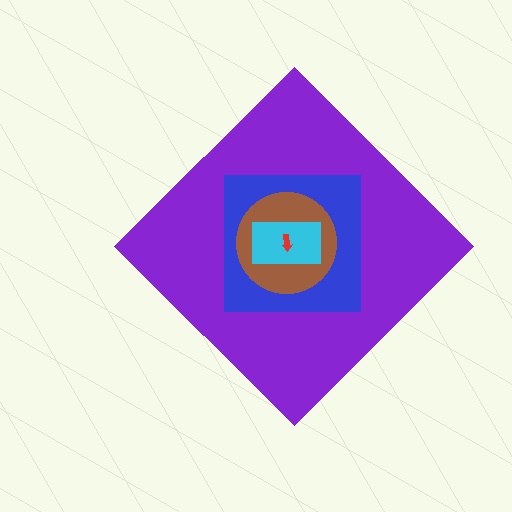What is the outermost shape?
The purple diamond.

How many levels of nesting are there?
5.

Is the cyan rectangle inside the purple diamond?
Yes.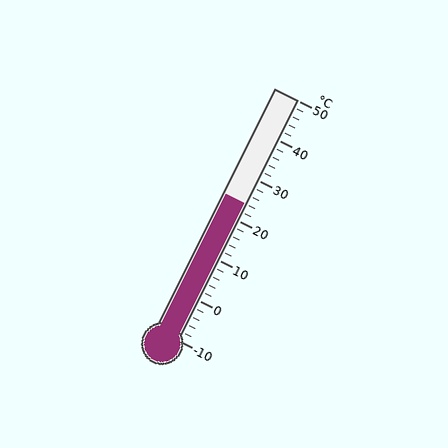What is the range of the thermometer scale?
The thermometer scale ranges from -10°C to 50°C.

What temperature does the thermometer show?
The thermometer shows approximately 24°C.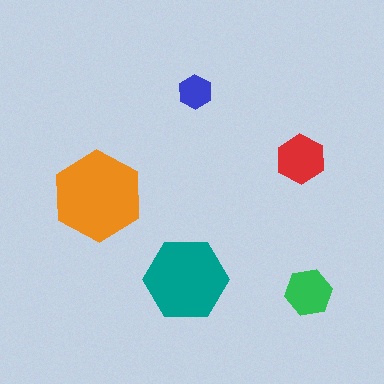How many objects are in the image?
There are 5 objects in the image.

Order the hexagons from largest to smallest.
the orange one, the teal one, the red one, the green one, the blue one.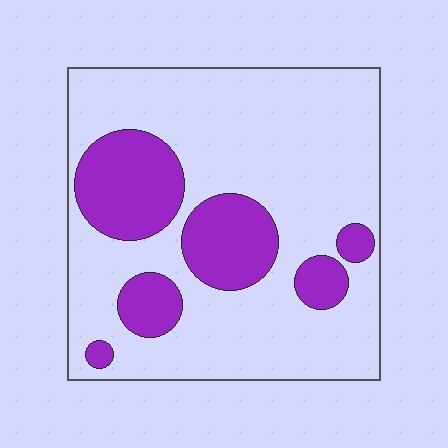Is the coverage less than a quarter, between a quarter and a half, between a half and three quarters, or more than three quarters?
Between a quarter and a half.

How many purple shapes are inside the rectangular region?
6.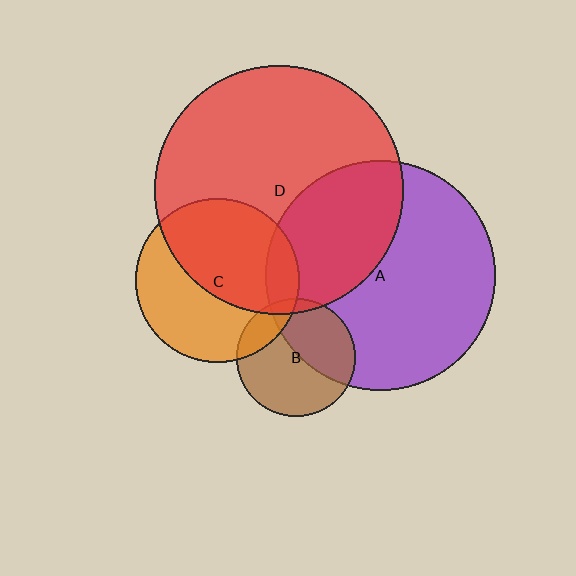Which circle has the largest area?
Circle D (red).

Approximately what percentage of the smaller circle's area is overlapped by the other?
Approximately 35%.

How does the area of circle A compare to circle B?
Approximately 3.8 times.